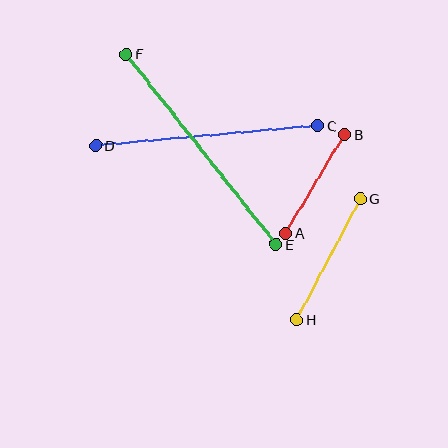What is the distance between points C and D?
The distance is approximately 223 pixels.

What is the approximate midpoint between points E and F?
The midpoint is at approximately (201, 149) pixels.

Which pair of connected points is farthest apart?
Points E and F are farthest apart.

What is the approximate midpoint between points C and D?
The midpoint is at approximately (207, 136) pixels.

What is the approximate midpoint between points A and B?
The midpoint is at approximately (315, 184) pixels.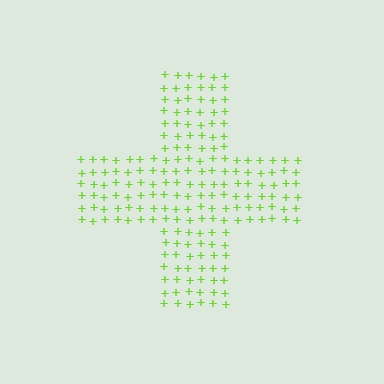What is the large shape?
The large shape is a cross.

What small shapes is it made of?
It is made of small plus signs.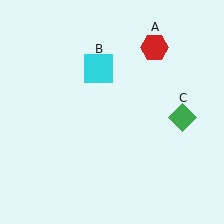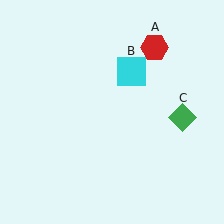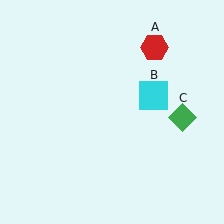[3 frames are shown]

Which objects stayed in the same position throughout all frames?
Red hexagon (object A) and green diamond (object C) remained stationary.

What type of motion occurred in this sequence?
The cyan square (object B) rotated clockwise around the center of the scene.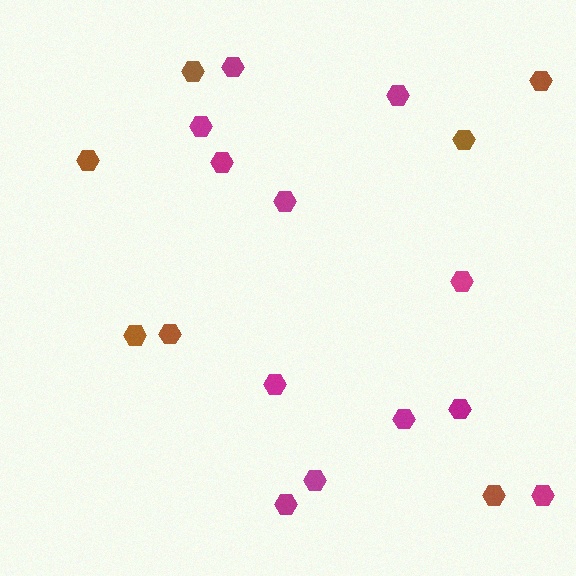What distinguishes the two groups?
There are 2 groups: one group of magenta hexagons (12) and one group of brown hexagons (7).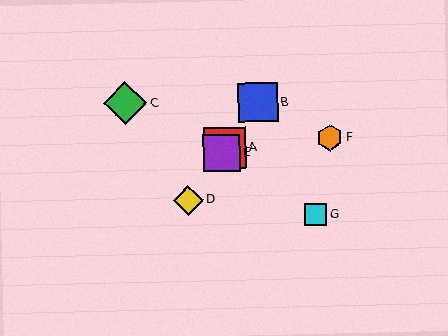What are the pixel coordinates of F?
Object F is at (330, 138).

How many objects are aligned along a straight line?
4 objects (A, B, D, E) are aligned along a straight line.